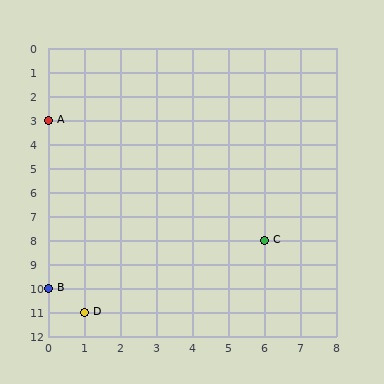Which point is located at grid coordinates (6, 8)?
Point C is at (6, 8).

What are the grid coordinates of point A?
Point A is at grid coordinates (0, 3).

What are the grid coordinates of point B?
Point B is at grid coordinates (0, 10).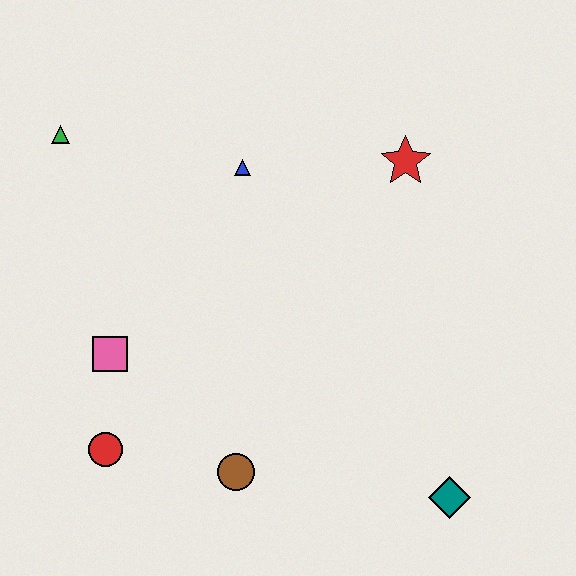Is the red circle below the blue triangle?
Yes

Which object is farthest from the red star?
The red circle is farthest from the red star.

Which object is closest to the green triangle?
The blue triangle is closest to the green triangle.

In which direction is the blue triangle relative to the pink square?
The blue triangle is above the pink square.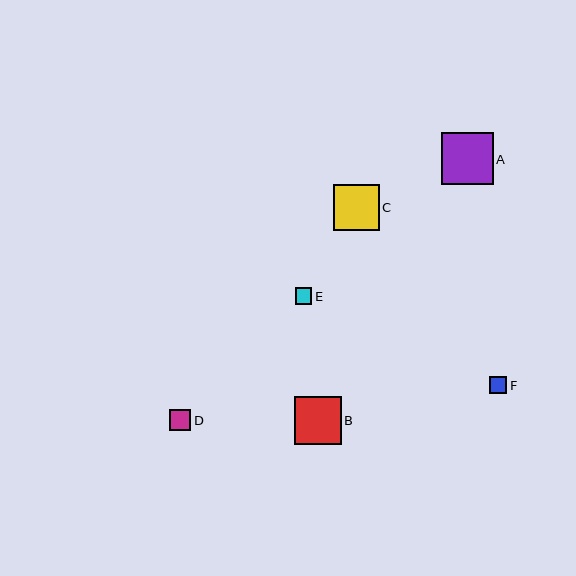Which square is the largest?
Square A is the largest with a size of approximately 52 pixels.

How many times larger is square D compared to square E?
Square D is approximately 1.3 times the size of square E.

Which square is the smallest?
Square E is the smallest with a size of approximately 16 pixels.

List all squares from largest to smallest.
From largest to smallest: A, B, C, D, F, E.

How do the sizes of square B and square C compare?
Square B and square C are approximately the same size.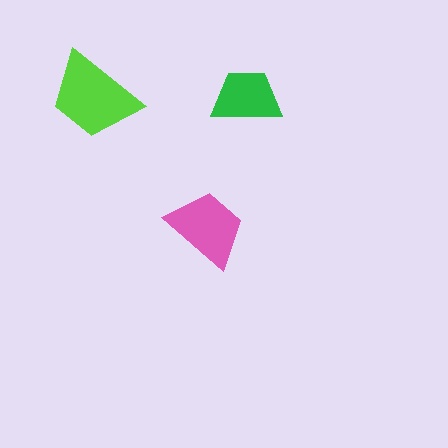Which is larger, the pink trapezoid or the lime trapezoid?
The lime one.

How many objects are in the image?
There are 3 objects in the image.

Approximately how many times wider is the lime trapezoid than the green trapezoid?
About 1.5 times wider.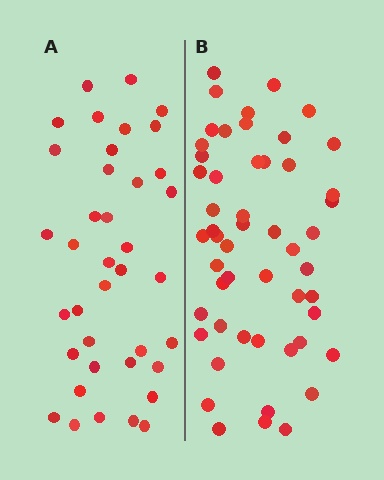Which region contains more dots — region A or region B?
Region B (the right region) has more dots.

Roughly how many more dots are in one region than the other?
Region B has approximately 15 more dots than region A.